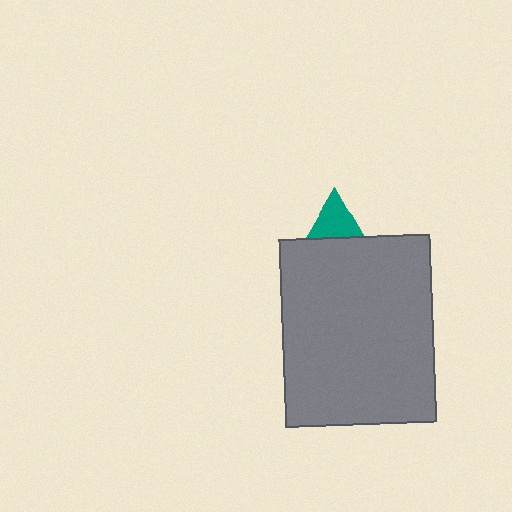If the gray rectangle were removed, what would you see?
You would see the complete teal triangle.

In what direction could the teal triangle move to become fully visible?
The teal triangle could move up. That would shift it out from behind the gray rectangle entirely.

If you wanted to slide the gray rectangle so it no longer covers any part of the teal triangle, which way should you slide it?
Slide it down — that is the most direct way to separate the two shapes.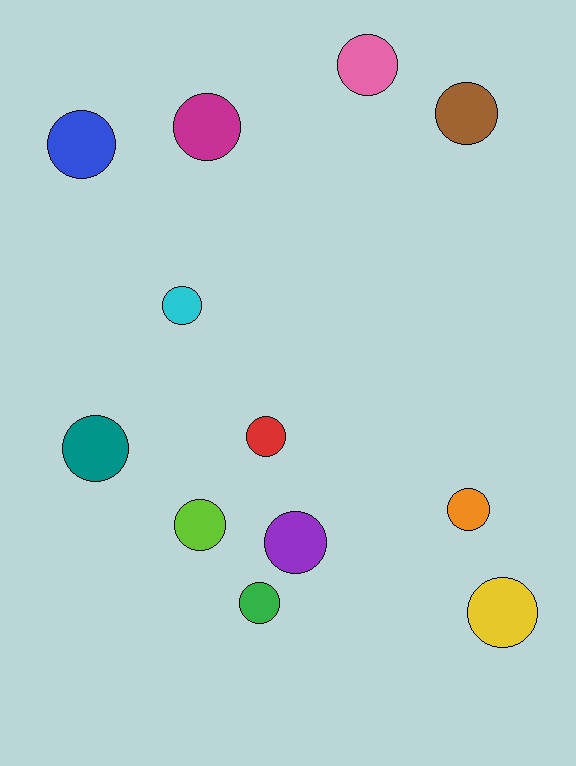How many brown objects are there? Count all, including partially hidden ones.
There is 1 brown object.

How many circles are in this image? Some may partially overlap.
There are 12 circles.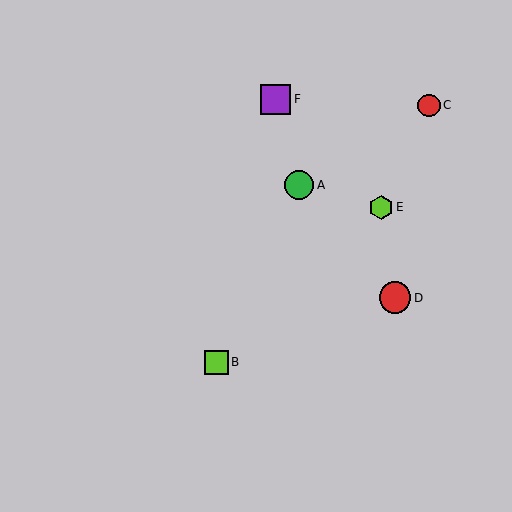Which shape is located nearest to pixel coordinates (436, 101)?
The red circle (labeled C) at (429, 105) is nearest to that location.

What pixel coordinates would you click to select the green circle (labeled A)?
Click at (299, 185) to select the green circle A.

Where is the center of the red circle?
The center of the red circle is at (395, 298).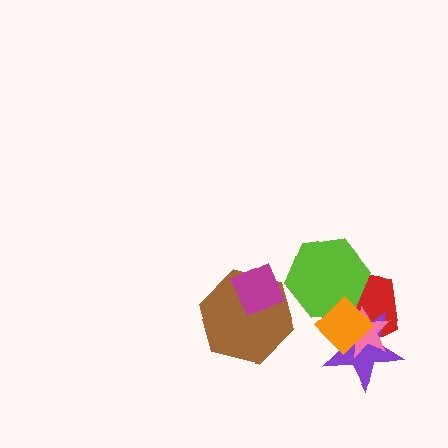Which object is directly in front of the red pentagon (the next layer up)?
The purple star is directly in front of the red pentagon.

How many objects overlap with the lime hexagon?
2 objects overlap with the lime hexagon.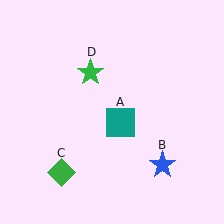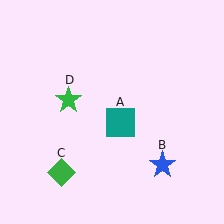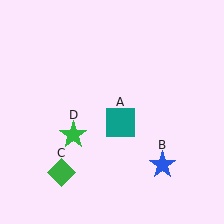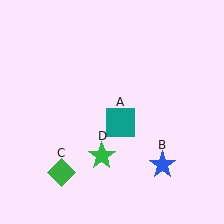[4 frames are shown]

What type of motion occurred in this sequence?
The green star (object D) rotated counterclockwise around the center of the scene.